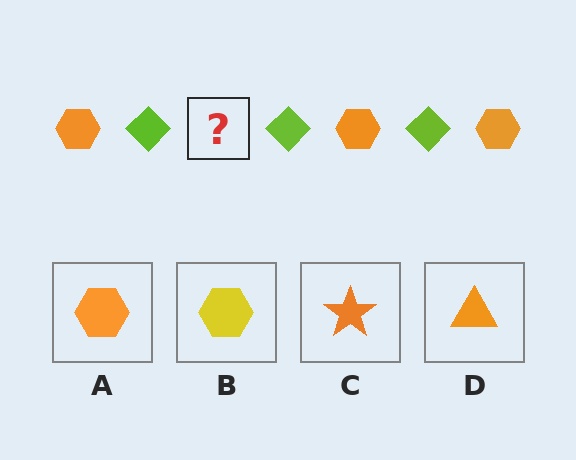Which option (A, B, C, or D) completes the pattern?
A.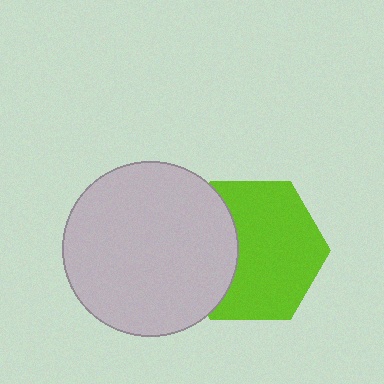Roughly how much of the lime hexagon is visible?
Most of it is visible (roughly 68%).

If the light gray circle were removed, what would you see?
You would see the complete lime hexagon.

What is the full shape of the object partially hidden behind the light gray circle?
The partially hidden object is a lime hexagon.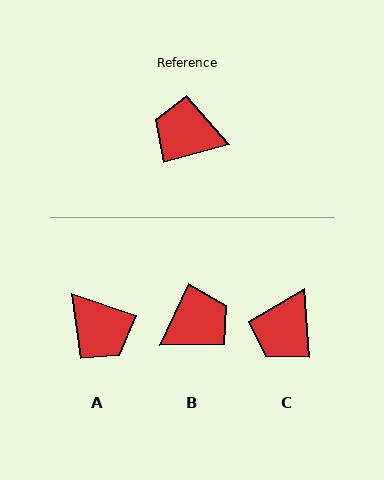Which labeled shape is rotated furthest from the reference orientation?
A, about 146 degrees away.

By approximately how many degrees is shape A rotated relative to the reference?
Approximately 146 degrees counter-clockwise.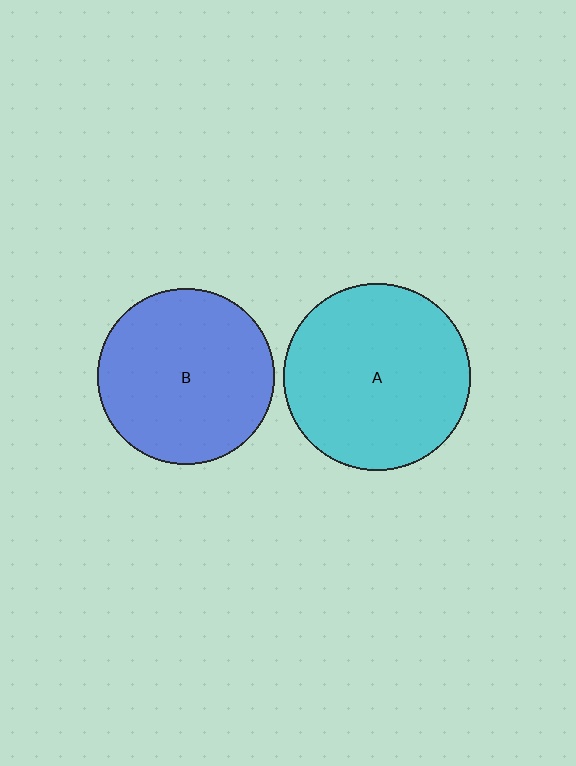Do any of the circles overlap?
No, none of the circles overlap.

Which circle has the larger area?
Circle A (cyan).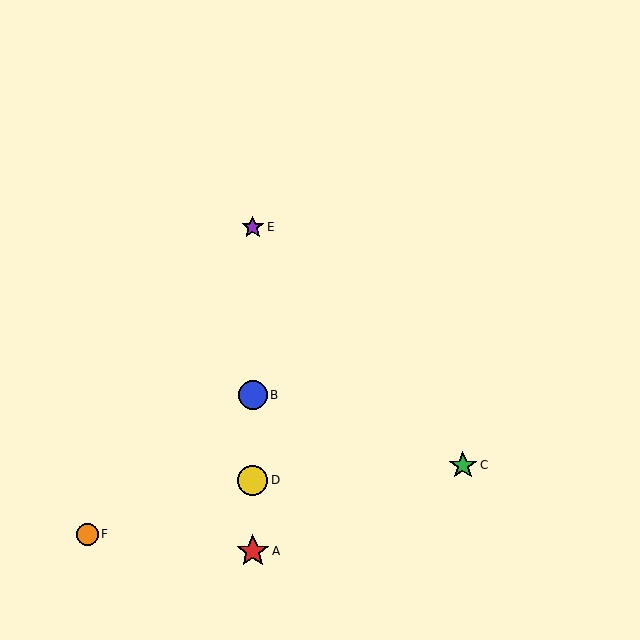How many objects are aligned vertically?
4 objects (A, B, D, E) are aligned vertically.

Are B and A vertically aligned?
Yes, both are at x≈253.